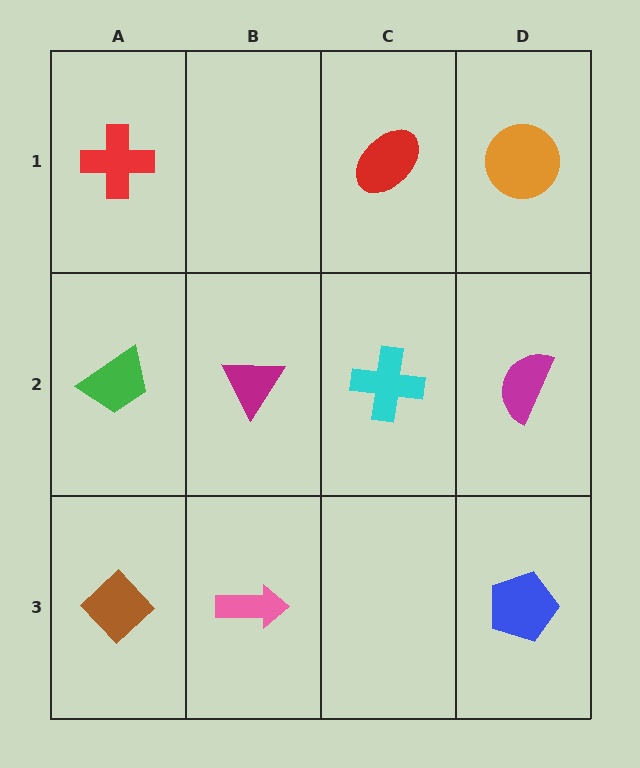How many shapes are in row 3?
3 shapes.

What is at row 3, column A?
A brown diamond.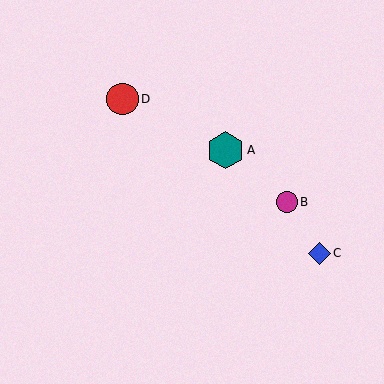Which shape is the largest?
The teal hexagon (labeled A) is the largest.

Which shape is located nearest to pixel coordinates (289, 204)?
The magenta circle (labeled B) at (287, 202) is nearest to that location.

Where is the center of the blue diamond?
The center of the blue diamond is at (319, 253).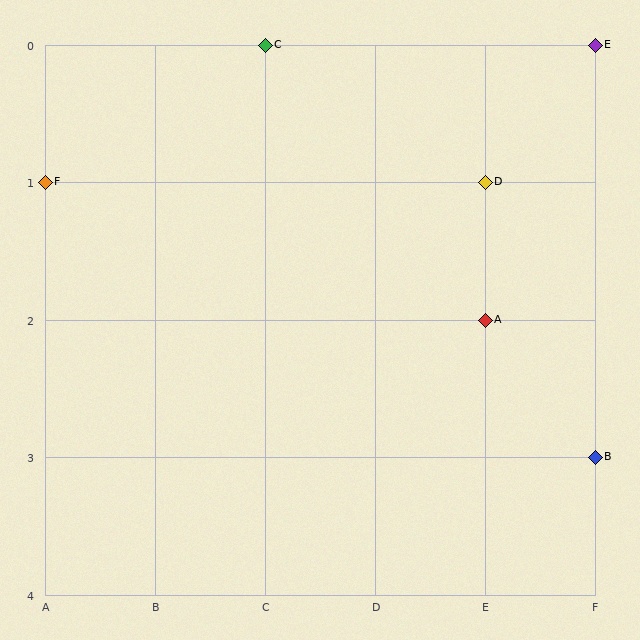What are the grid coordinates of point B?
Point B is at grid coordinates (F, 3).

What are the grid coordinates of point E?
Point E is at grid coordinates (F, 0).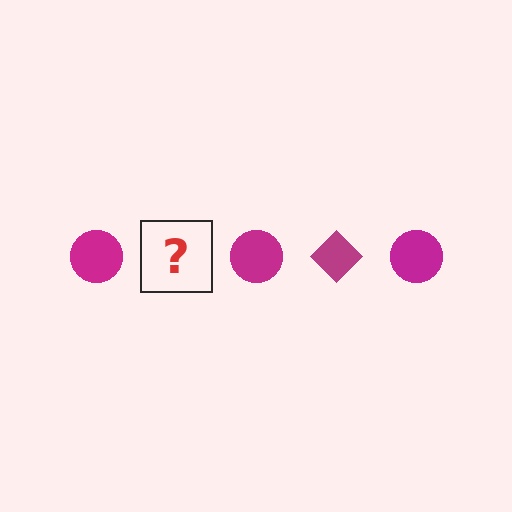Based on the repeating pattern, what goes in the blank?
The blank should be a magenta diamond.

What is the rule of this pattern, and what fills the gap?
The rule is that the pattern cycles through circle, diamond shapes in magenta. The gap should be filled with a magenta diamond.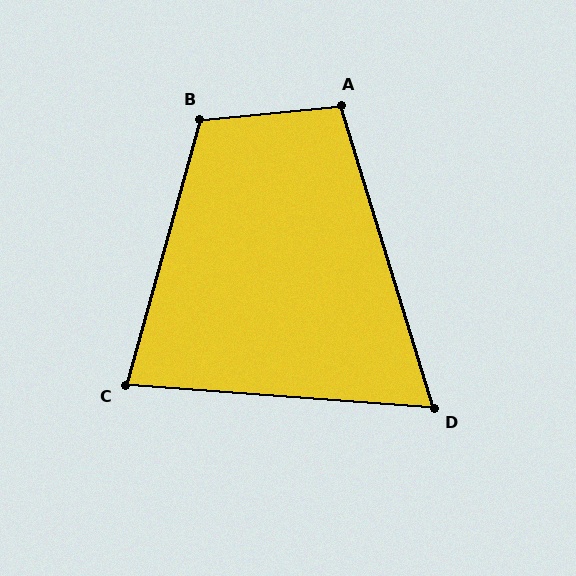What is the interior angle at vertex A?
Approximately 101 degrees (obtuse).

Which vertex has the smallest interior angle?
D, at approximately 69 degrees.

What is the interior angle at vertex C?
Approximately 79 degrees (acute).